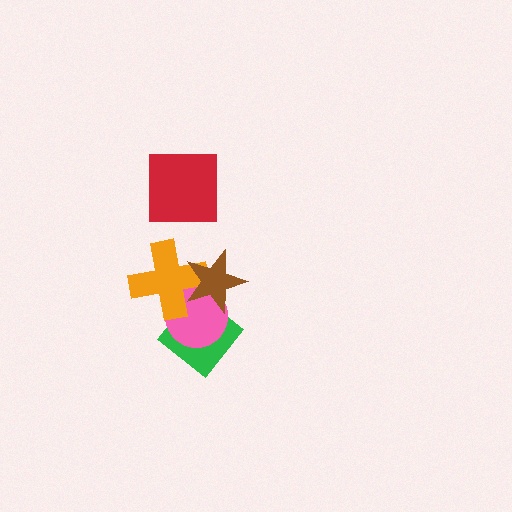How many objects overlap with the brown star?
3 objects overlap with the brown star.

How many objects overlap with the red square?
0 objects overlap with the red square.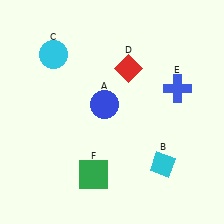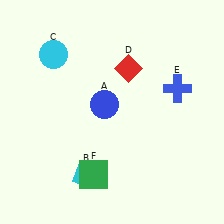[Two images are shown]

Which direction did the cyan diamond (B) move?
The cyan diamond (B) moved left.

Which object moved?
The cyan diamond (B) moved left.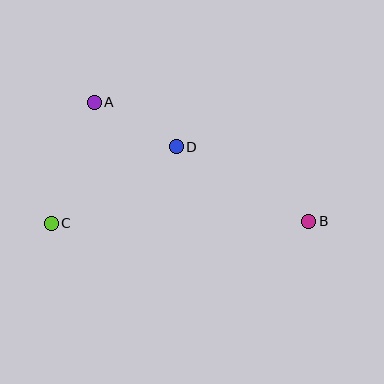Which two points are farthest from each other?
Points B and C are farthest from each other.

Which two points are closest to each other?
Points A and D are closest to each other.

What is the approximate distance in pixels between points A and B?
The distance between A and B is approximately 245 pixels.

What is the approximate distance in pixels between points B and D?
The distance between B and D is approximately 152 pixels.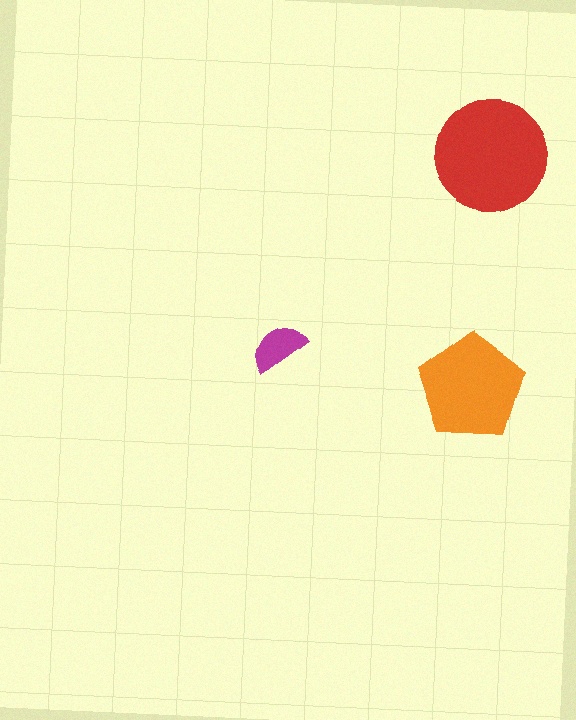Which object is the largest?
The red circle.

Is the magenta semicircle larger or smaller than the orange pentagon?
Smaller.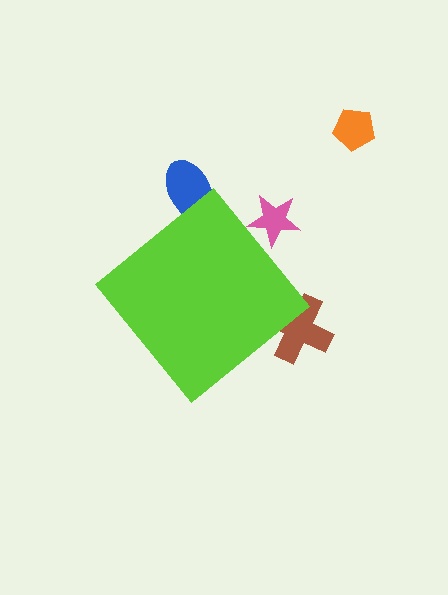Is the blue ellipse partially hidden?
Yes, the blue ellipse is partially hidden behind the lime diamond.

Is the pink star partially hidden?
Yes, the pink star is partially hidden behind the lime diamond.